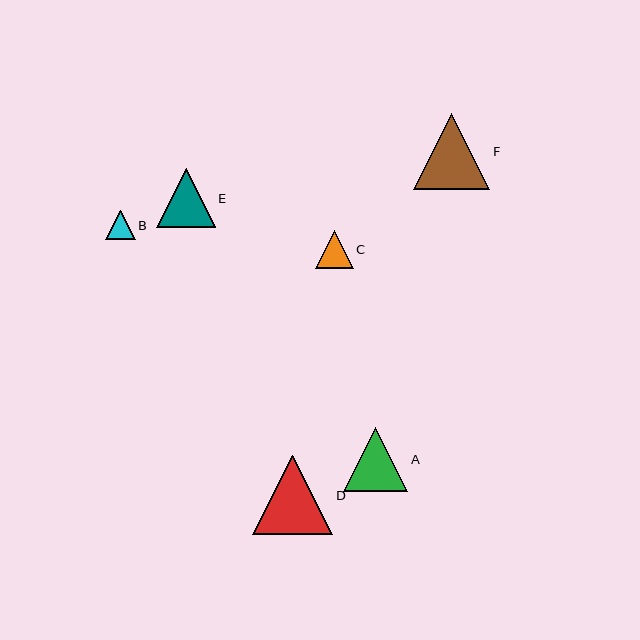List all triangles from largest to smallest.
From largest to smallest: D, F, A, E, C, B.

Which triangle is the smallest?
Triangle B is the smallest with a size of approximately 29 pixels.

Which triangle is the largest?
Triangle D is the largest with a size of approximately 80 pixels.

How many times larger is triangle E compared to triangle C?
Triangle E is approximately 1.5 times the size of triangle C.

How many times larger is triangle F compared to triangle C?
Triangle F is approximately 2.0 times the size of triangle C.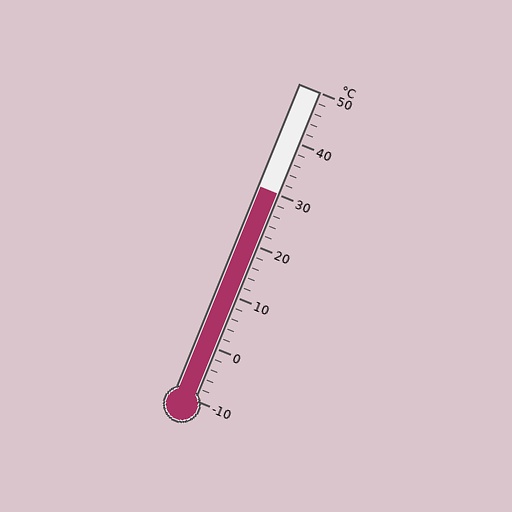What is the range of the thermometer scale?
The thermometer scale ranges from -10°C to 50°C.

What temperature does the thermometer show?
The thermometer shows approximately 30°C.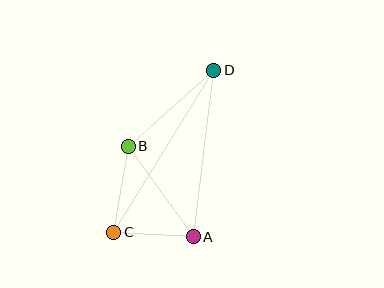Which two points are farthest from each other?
Points C and D are farthest from each other.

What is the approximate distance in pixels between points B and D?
The distance between B and D is approximately 115 pixels.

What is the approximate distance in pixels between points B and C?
The distance between B and C is approximately 87 pixels.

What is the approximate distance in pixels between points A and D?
The distance between A and D is approximately 168 pixels.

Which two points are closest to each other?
Points A and C are closest to each other.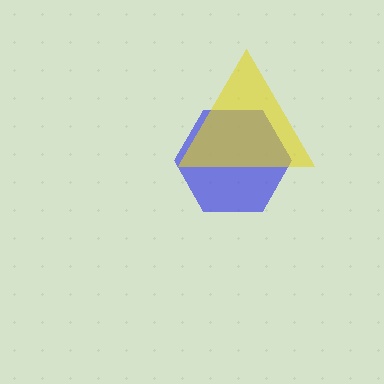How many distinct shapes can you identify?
There are 2 distinct shapes: a blue hexagon, a yellow triangle.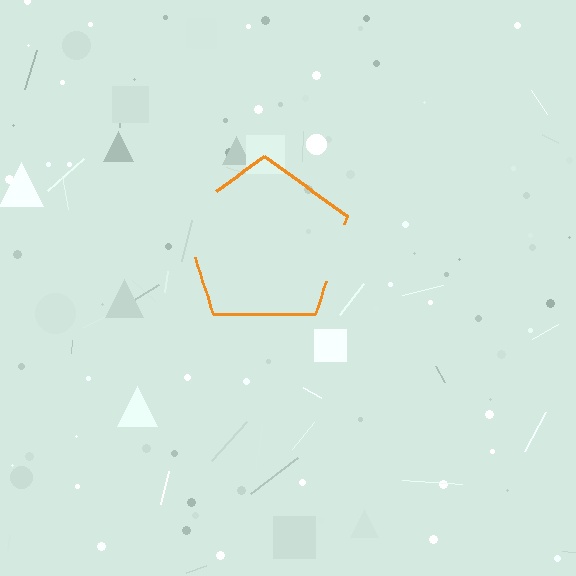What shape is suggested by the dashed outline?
The dashed outline suggests a pentagon.